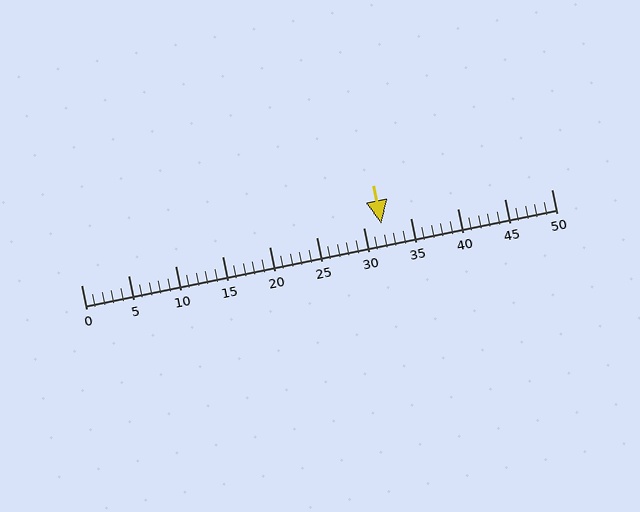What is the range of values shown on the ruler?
The ruler shows values from 0 to 50.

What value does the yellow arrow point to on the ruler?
The yellow arrow points to approximately 32.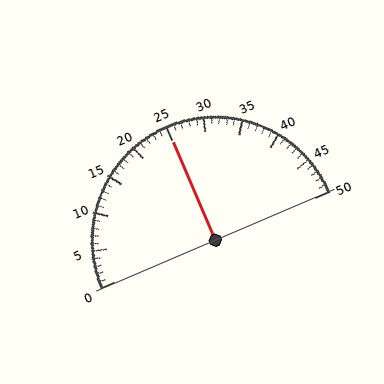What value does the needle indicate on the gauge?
The needle indicates approximately 25.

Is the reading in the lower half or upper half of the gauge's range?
The reading is in the upper half of the range (0 to 50).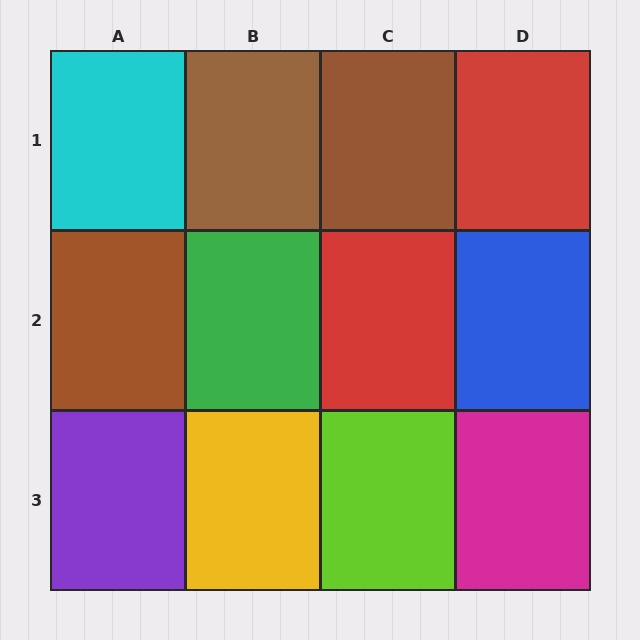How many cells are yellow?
1 cell is yellow.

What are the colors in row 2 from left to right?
Brown, green, red, blue.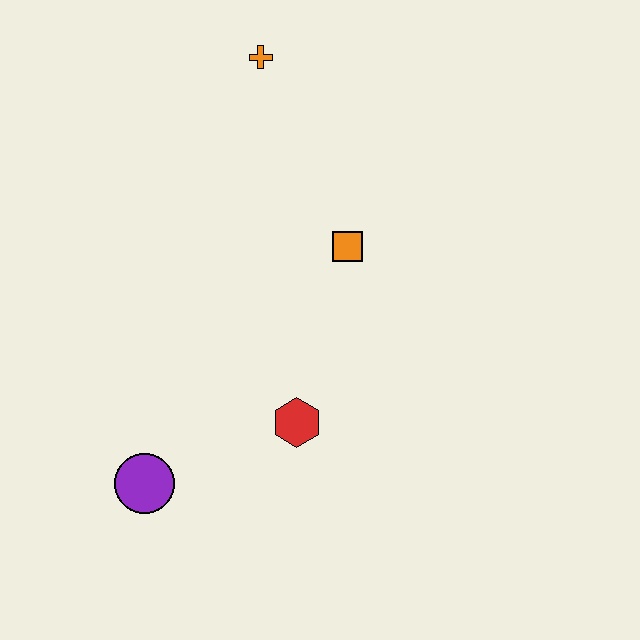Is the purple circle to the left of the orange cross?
Yes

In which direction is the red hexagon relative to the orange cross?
The red hexagon is below the orange cross.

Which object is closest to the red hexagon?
The purple circle is closest to the red hexagon.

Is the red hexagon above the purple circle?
Yes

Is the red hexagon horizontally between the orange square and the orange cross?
Yes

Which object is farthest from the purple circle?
The orange cross is farthest from the purple circle.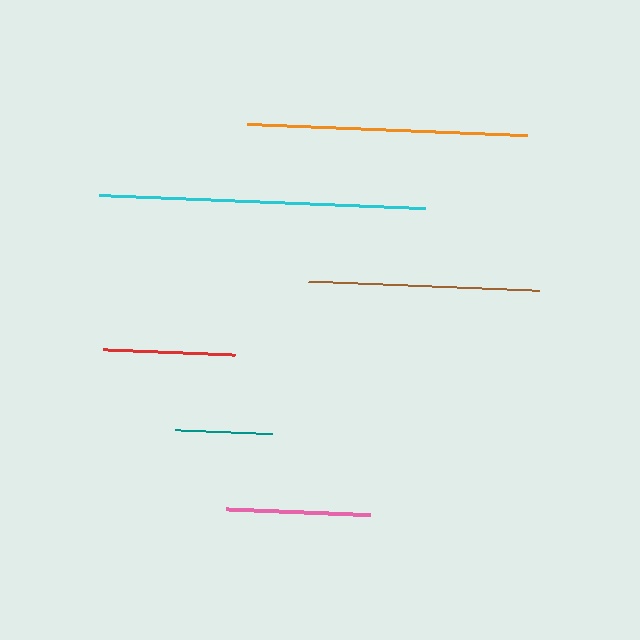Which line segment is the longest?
The cyan line is the longest at approximately 326 pixels.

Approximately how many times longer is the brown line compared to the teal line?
The brown line is approximately 2.4 times the length of the teal line.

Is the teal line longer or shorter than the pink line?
The pink line is longer than the teal line.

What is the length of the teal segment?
The teal segment is approximately 97 pixels long.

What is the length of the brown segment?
The brown segment is approximately 231 pixels long.